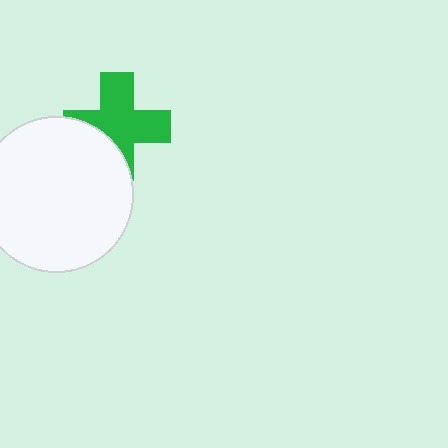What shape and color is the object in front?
The object in front is a white circle.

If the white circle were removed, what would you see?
You would see the complete green cross.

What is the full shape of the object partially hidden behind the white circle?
The partially hidden object is a green cross.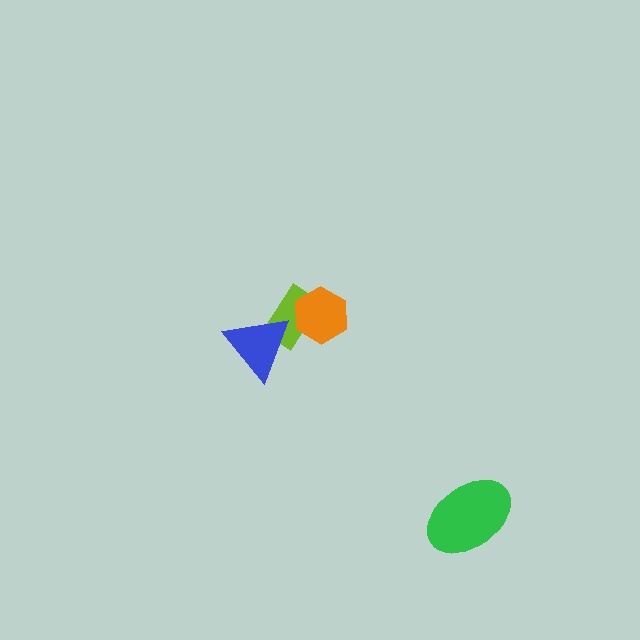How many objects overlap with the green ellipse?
0 objects overlap with the green ellipse.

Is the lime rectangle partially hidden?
Yes, it is partially covered by another shape.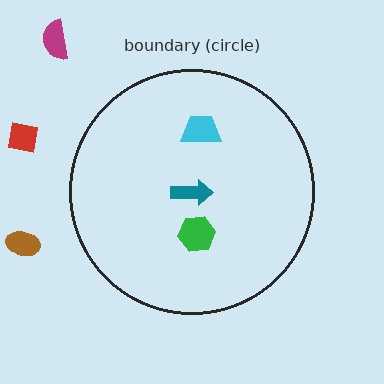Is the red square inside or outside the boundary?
Outside.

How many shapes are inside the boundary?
3 inside, 3 outside.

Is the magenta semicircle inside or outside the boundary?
Outside.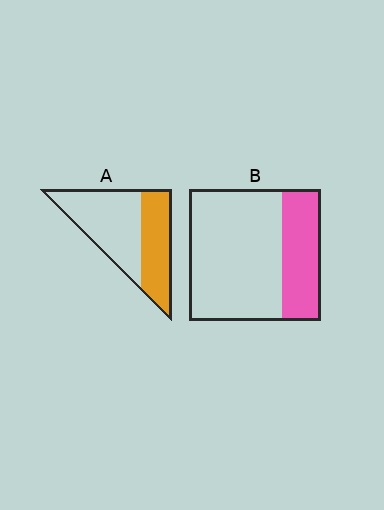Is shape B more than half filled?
No.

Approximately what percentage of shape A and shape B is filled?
A is approximately 40% and B is approximately 30%.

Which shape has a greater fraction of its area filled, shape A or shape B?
Shape A.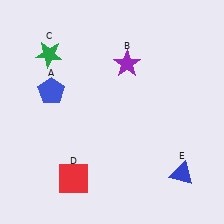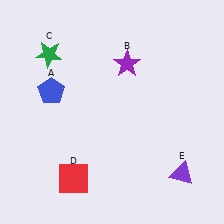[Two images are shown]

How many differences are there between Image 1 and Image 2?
There is 1 difference between the two images.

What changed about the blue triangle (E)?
In Image 1, E is blue. In Image 2, it changed to purple.